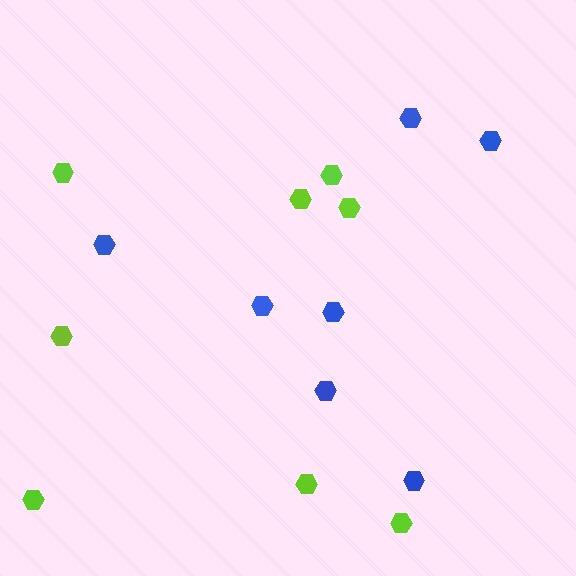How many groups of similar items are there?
There are 2 groups: one group of blue hexagons (7) and one group of lime hexagons (8).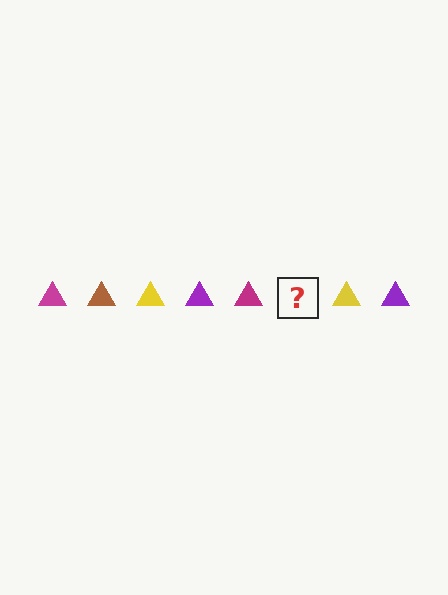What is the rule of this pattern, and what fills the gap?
The rule is that the pattern cycles through magenta, brown, yellow, purple triangles. The gap should be filled with a brown triangle.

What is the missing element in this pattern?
The missing element is a brown triangle.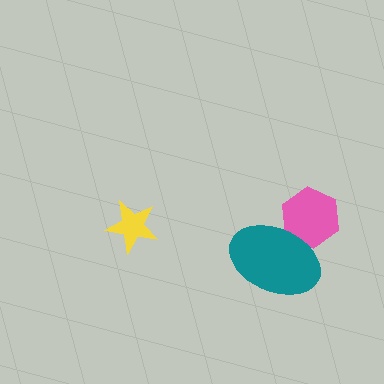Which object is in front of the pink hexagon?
The teal ellipse is in front of the pink hexagon.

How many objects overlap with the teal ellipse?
1 object overlaps with the teal ellipse.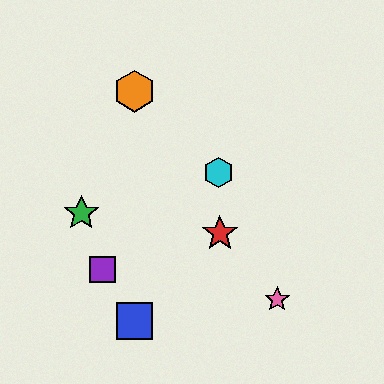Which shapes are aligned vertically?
The blue square, the yellow hexagon, the orange hexagon are aligned vertically.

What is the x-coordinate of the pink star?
The pink star is at x≈277.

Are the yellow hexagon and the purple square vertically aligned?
No, the yellow hexagon is at x≈135 and the purple square is at x≈103.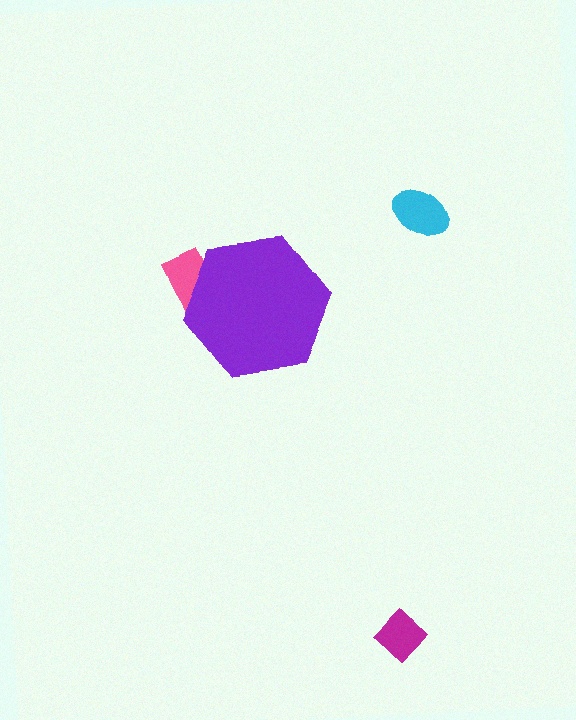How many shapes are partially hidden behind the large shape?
1 shape is partially hidden.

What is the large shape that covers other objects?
A purple hexagon.